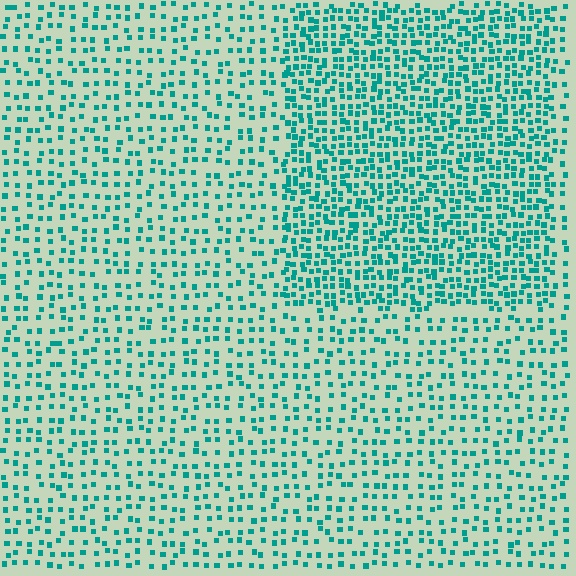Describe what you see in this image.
The image contains small teal elements arranged at two different densities. A rectangle-shaped region is visible where the elements are more densely packed than the surrounding area.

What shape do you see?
I see a rectangle.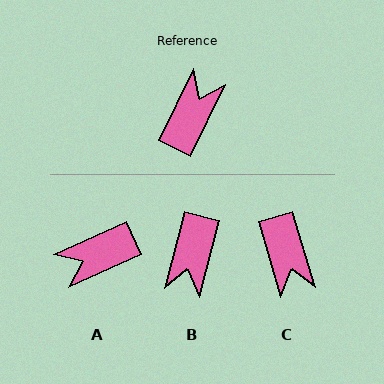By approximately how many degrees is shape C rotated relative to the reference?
Approximately 137 degrees clockwise.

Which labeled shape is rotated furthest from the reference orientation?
B, about 168 degrees away.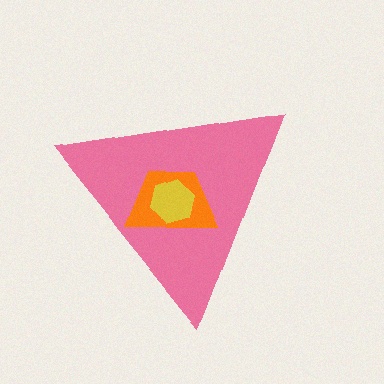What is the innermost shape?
The yellow hexagon.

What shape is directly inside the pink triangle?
The orange trapezoid.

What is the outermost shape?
The pink triangle.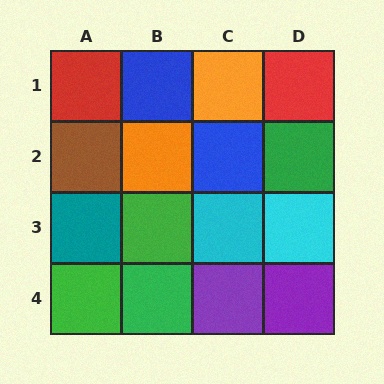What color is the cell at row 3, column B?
Green.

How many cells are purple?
2 cells are purple.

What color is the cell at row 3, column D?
Cyan.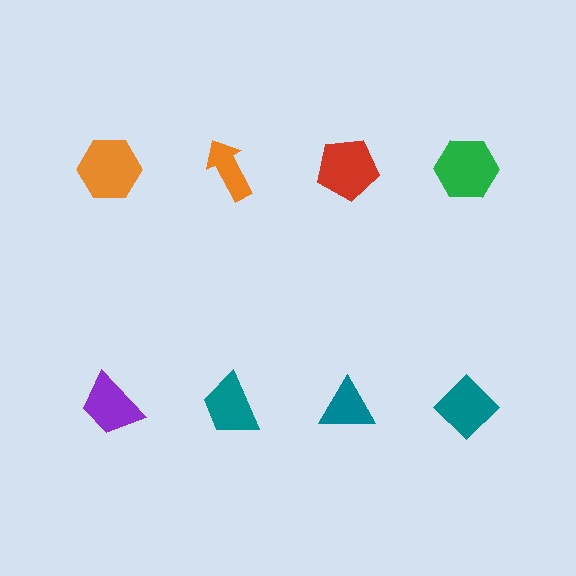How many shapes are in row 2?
4 shapes.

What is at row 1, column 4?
A green hexagon.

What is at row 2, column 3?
A teal triangle.